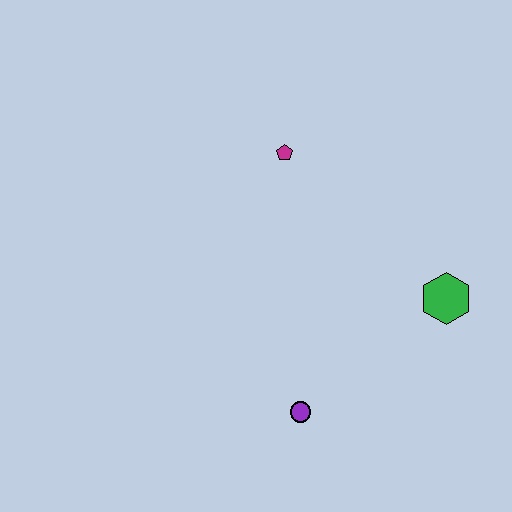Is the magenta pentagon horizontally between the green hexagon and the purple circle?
No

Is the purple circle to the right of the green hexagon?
No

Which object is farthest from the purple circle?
The magenta pentagon is farthest from the purple circle.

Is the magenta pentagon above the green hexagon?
Yes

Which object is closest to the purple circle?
The green hexagon is closest to the purple circle.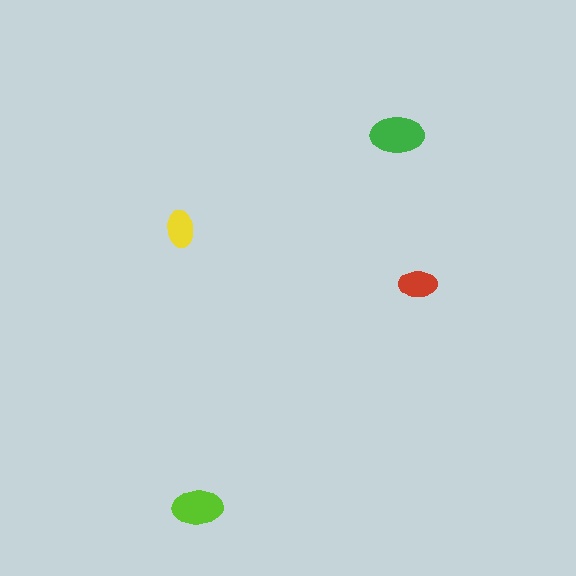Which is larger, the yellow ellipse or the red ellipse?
The red one.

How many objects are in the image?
There are 4 objects in the image.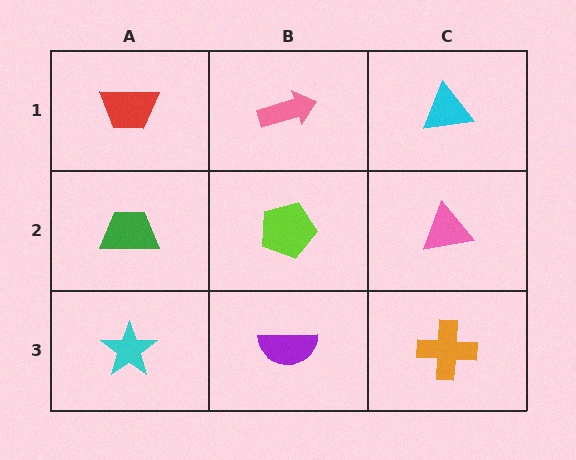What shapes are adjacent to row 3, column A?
A green trapezoid (row 2, column A), a purple semicircle (row 3, column B).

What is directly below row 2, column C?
An orange cross.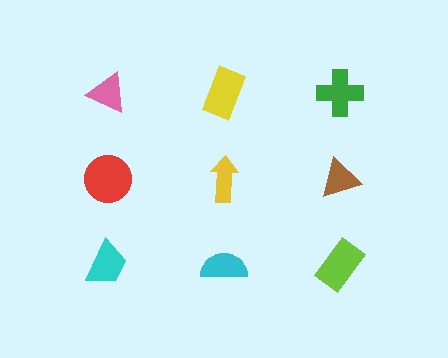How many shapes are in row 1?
3 shapes.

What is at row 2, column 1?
A red circle.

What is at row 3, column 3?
A lime rectangle.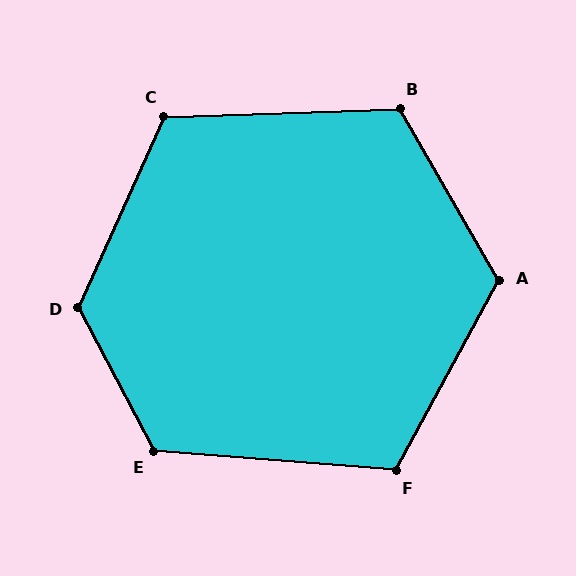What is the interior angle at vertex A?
Approximately 121 degrees (obtuse).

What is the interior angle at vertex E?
Approximately 122 degrees (obtuse).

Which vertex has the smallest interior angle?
F, at approximately 114 degrees.